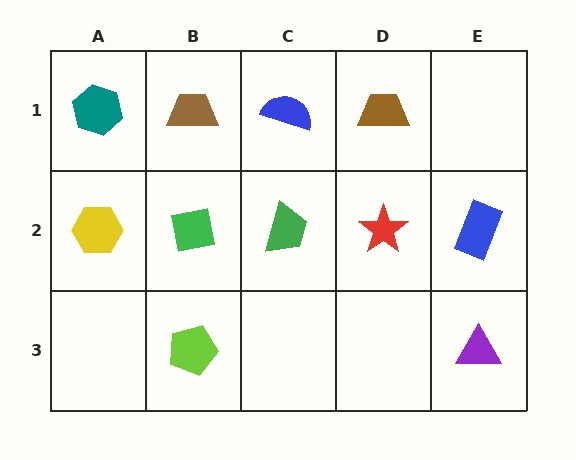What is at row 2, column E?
A blue rectangle.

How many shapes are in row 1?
4 shapes.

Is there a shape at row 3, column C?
No, that cell is empty.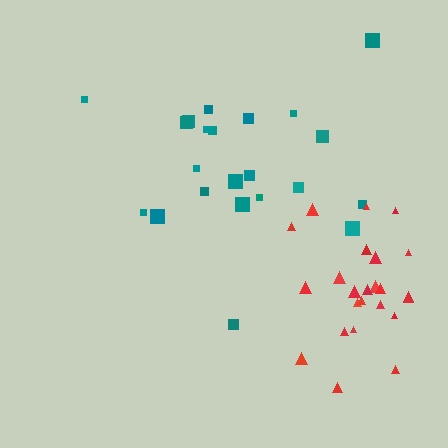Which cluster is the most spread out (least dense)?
Teal.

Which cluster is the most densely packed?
Red.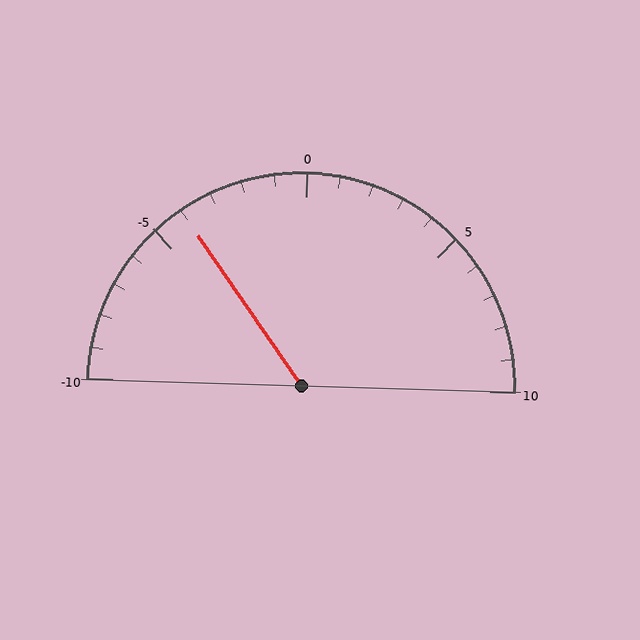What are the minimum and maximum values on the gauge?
The gauge ranges from -10 to 10.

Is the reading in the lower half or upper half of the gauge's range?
The reading is in the lower half of the range (-10 to 10).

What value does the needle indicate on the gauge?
The needle indicates approximately -4.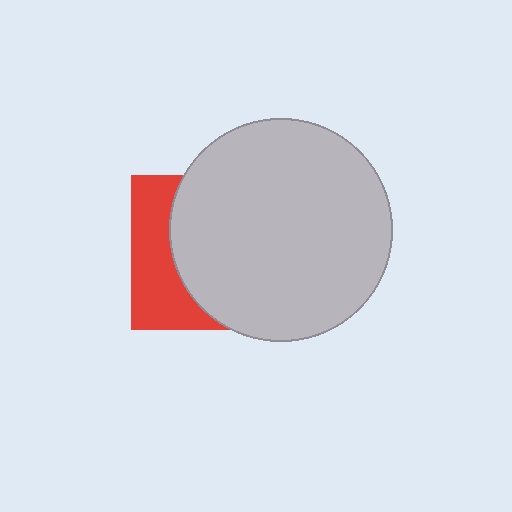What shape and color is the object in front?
The object in front is a light gray circle.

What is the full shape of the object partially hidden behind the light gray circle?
The partially hidden object is a red square.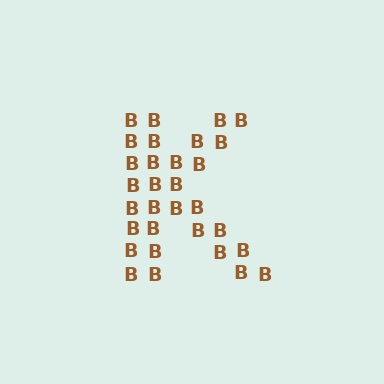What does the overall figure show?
The overall figure shows the letter K.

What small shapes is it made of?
It is made of small letter B's.